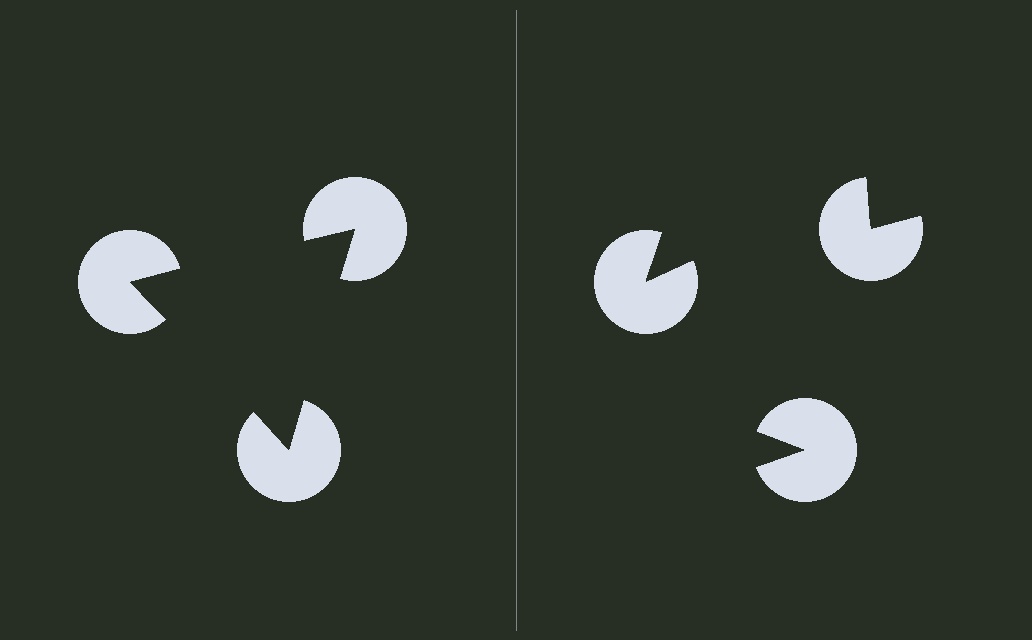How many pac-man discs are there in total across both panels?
6 — 3 on each side.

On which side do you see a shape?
An illusory triangle appears on the left side. On the right side the wedge cuts are rotated, so no coherent shape forms.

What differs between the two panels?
The pac-man discs are positioned identically on both sides; only the wedge orientations differ. On the left they align to a triangle; on the right they are misaligned.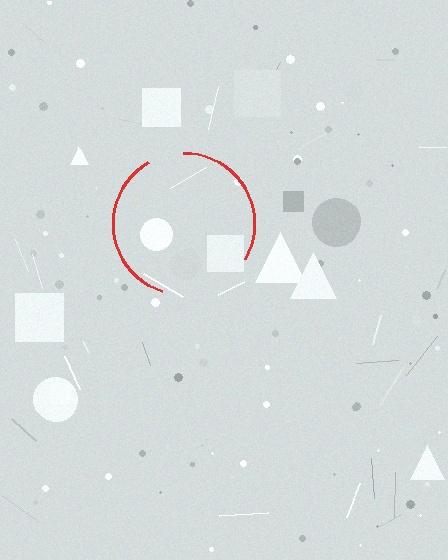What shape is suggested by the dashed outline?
The dashed outline suggests a circle.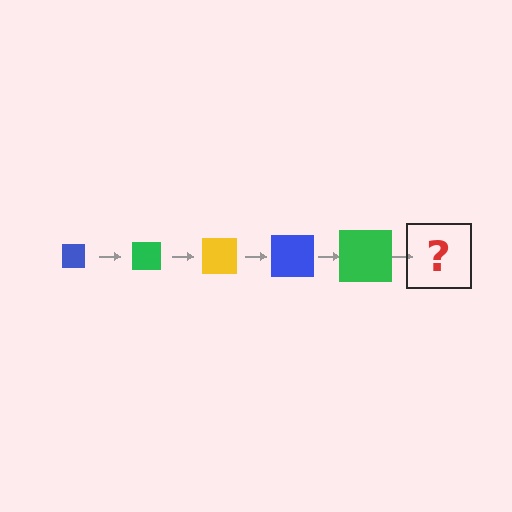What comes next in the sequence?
The next element should be a yellow square, larger than the previous one.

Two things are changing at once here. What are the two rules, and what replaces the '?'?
The two rules are that the square grows larger each step and the color cycles through blue, green, and yellow. The '?' should be a yellow square, larger than the previous one.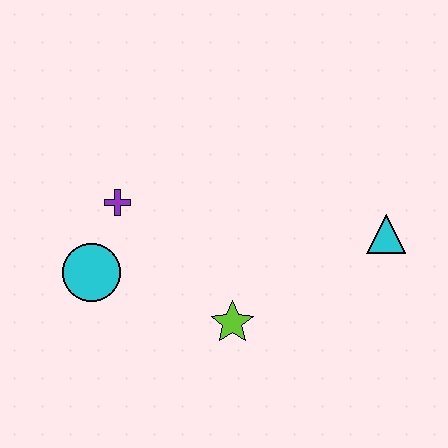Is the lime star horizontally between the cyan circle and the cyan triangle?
Yes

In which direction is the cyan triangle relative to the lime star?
The cyan triangle is to the right of the lime star.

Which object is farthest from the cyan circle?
The cyan triangle is farthest from the cyan circle.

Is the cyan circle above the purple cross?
No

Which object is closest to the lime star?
The cyan circle is closest to the lime star.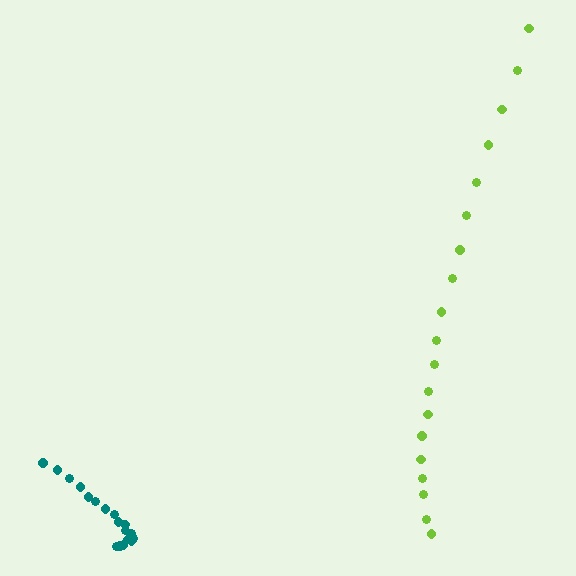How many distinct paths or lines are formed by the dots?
There are 2 distinct paths.